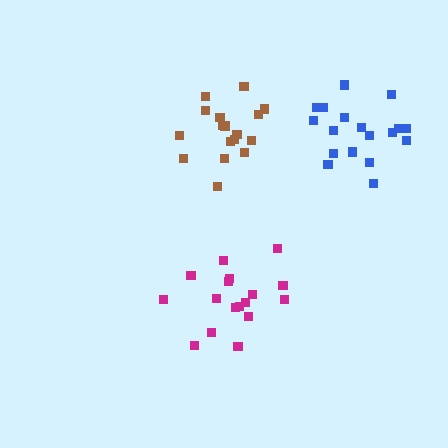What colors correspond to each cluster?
The clusters are colored: brown, magenta, blue.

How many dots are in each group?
Group 1: 17 dots, Group 2: 17 dots, Group 3: 18 dots (52 total).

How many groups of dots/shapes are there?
There are 3 groups.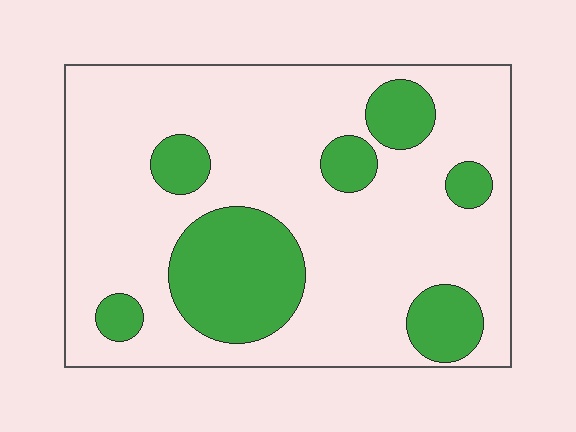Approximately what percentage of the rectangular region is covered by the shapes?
Approximately 25%.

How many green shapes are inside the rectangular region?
7.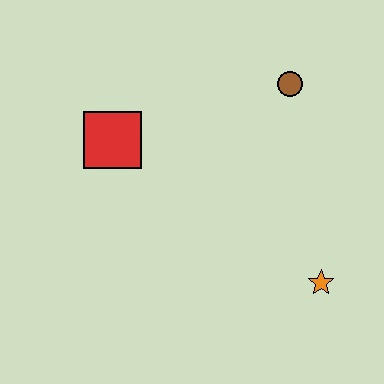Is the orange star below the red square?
Yes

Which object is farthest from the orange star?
The red square is farthest from the orange star.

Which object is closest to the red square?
The brown circle is closest to the red square.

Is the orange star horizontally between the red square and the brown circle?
No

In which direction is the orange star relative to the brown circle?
The orange star is below the brown circle.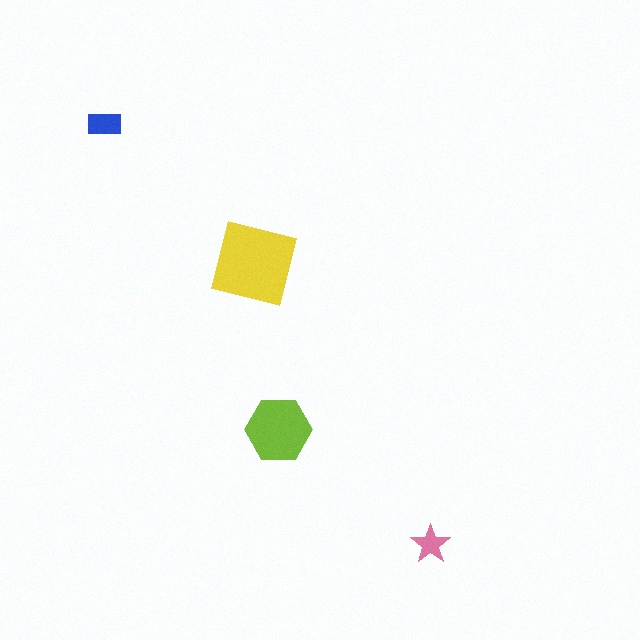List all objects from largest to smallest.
The yellow square, the lime hexagon, the blue rectangle, the pink star.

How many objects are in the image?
There are 4 objects in the image.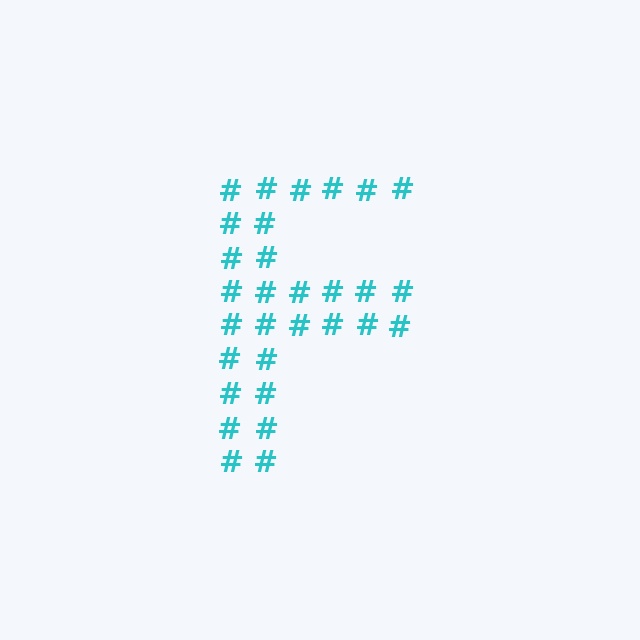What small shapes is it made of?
It is made of small hash symbols.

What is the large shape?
The large shape is the letter F.